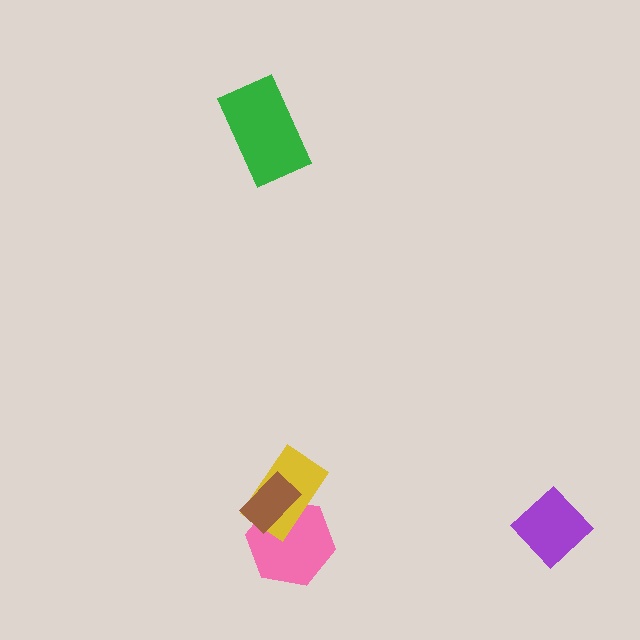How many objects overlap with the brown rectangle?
2 objects overlap with the brown rectangle.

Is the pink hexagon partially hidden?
Yes, it is partially covered by another shape.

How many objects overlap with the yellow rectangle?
2 objects overlap with the yellow rectangle.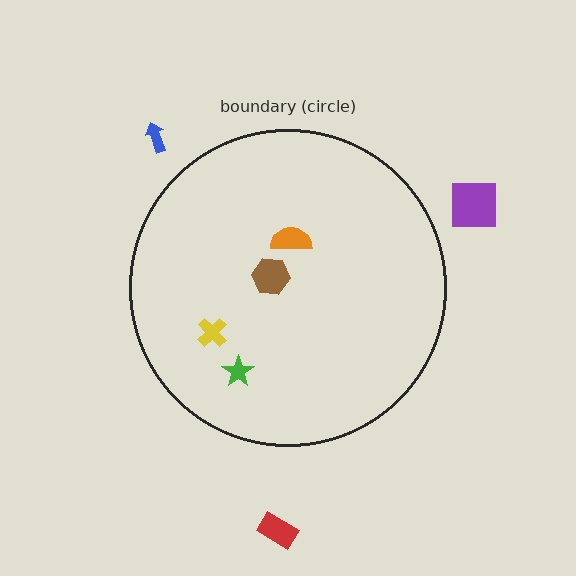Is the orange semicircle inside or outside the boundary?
Inside.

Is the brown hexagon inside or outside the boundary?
Inside.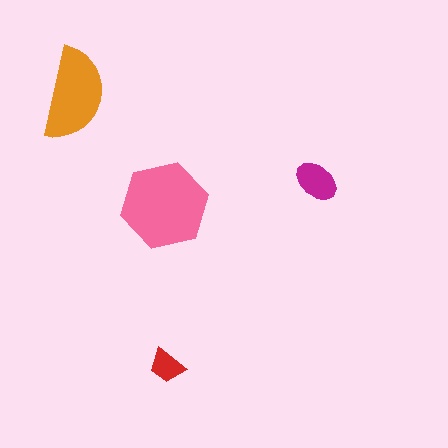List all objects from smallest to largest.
The red trapezoid, the magenta ellipse, the orange semicircle, the pink hexagon.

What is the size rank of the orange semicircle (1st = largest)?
2nd.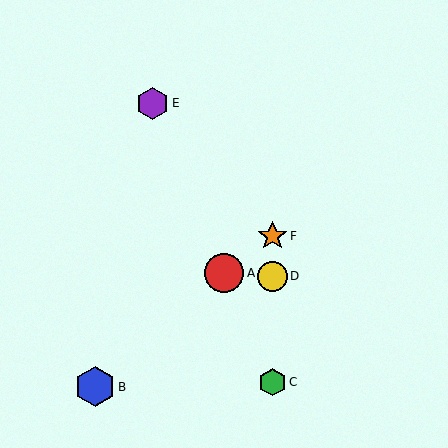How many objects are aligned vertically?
3 objects (C, D, F) are aligned vertically.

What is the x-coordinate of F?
Object F is at x≈272.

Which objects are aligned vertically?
Objects C, D, F are aligned vertically.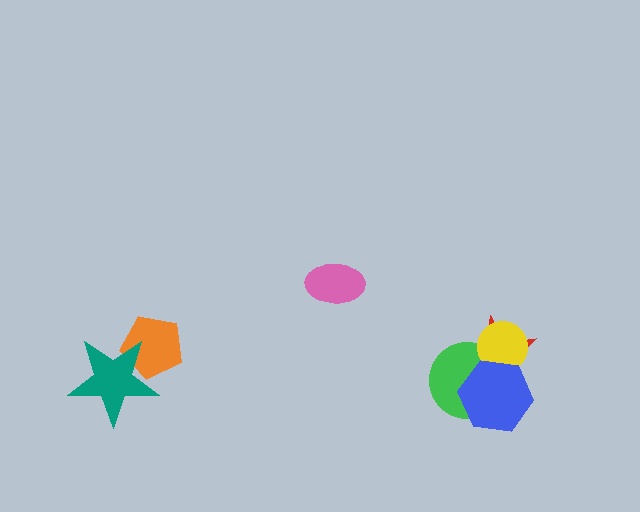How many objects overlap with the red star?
3 objects overlap with the red star.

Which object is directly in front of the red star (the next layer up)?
The green circle is directly in front of the red star.